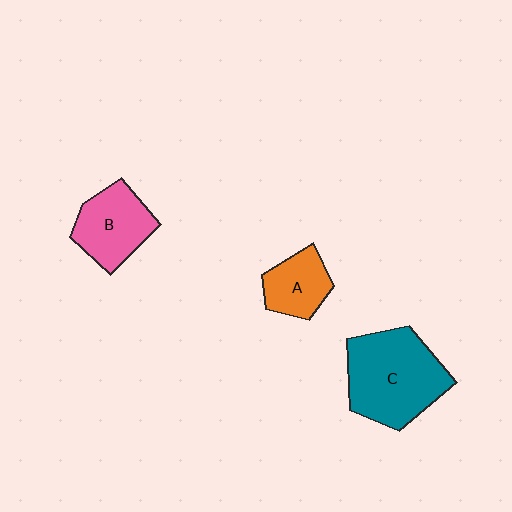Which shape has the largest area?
Shape C (teal).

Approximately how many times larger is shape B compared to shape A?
Approximately 1.4 times.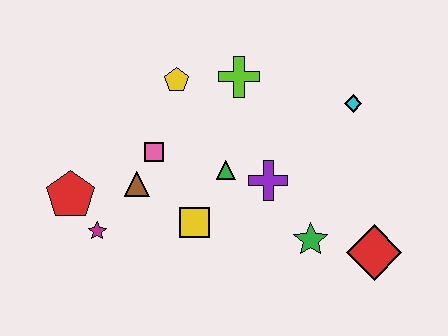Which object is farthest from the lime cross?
The red diamond is farthest from the lime cross.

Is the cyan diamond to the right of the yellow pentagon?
Yes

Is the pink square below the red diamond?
No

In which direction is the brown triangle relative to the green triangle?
The brown triangle is to the left of the green triangle.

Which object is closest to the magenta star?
The red pentagon is closest to the magenta star.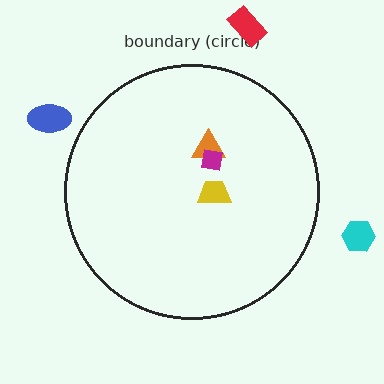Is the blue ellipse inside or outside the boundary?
Outside.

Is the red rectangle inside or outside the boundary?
Outside.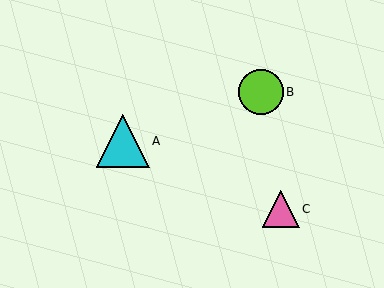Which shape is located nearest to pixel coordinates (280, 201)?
The pink triangle (labeled C) at (281, 209) is nearest to that location.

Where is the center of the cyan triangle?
The center of the cyan triangle is at (123, 141).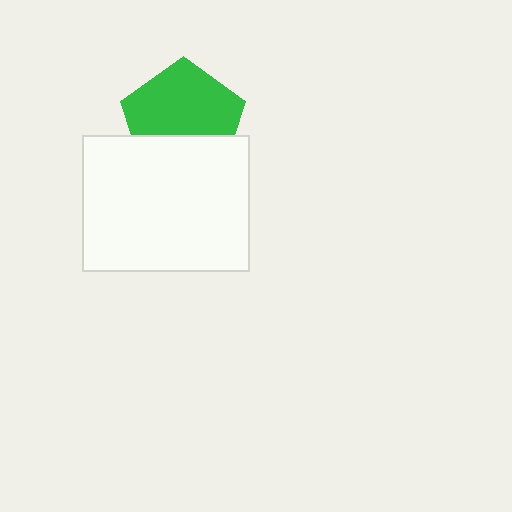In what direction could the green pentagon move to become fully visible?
The green pentagon could move up. That would shift it out from behind the white rectangle entirely.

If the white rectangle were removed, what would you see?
You would see the complete green pentagon.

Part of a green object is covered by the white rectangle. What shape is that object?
It is a pentagon.